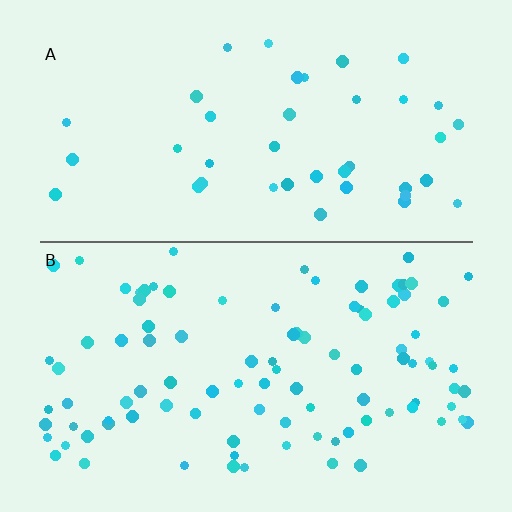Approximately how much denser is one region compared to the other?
Approximately 2.4× — region B over region A.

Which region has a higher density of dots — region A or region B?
B (the bottom).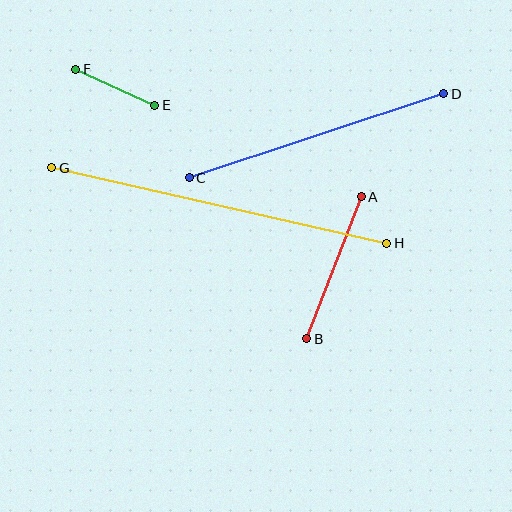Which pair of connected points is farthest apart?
Points G and H are farthest apart.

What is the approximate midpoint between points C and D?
The midpoint is at approximately (316, 136) pixels.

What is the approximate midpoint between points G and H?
The midpoint is at approximately (219, 205) pixels.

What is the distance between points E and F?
The distance is approximately 87 pixels.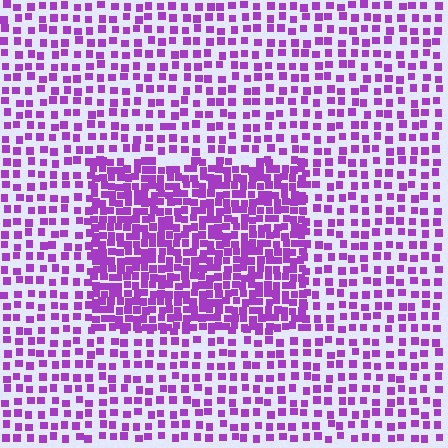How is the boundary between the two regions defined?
The boundary is defined by a change in element density (approximately 2.1x ratio). All elements are the same color, size, and shape.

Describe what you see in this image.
The image contains small purple elements arranged at two different densities. A rectangle-shaped region is visible where the elements are more densely packed than the surrounding area.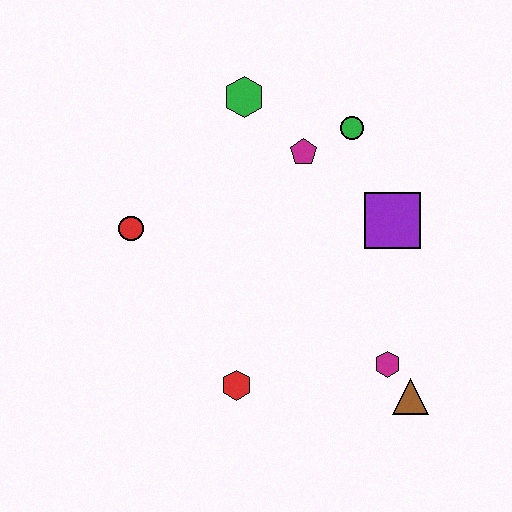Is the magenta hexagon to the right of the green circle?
Yes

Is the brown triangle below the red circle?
Yes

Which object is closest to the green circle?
The magenta pentagon is closest to the green circle.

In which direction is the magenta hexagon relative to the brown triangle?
The magenta hexagon is above the brown triangle.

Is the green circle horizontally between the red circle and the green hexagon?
No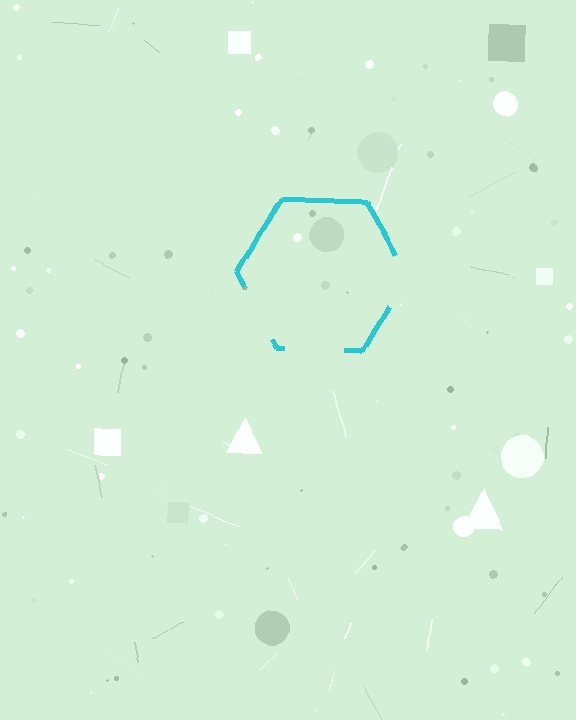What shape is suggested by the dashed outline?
The dashed outline suggests a hexagon.